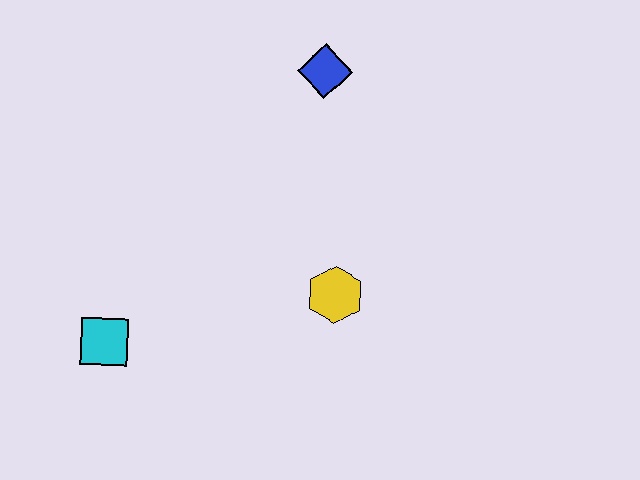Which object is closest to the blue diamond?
The yellow hexagon is closest to the blue diamond.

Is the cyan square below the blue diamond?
Yes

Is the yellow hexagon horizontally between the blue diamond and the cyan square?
No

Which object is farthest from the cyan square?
The blue diamond is farthest from the cyan square.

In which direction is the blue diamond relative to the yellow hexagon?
The blue diamond is above the yellow hexagon.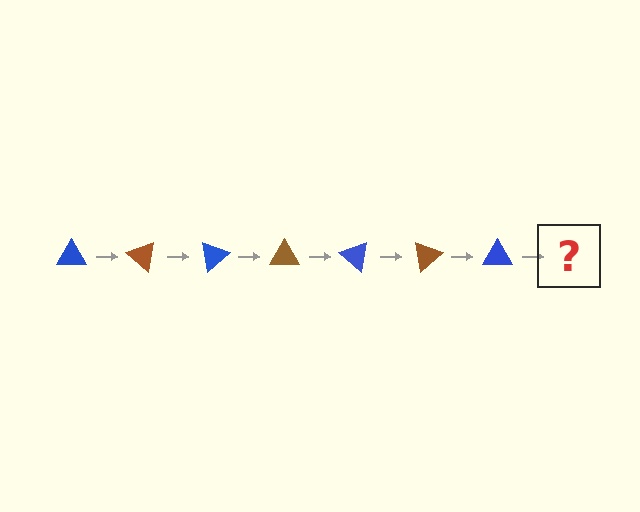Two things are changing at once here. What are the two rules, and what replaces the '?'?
The two rules are that it rotates 40 degrees each step and the color cycles through blue and brown. The '?' should be a brown triangle, rotated 280 degrees from the start.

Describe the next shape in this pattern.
It should be a brown triangle, rotated 280 degrees from the start.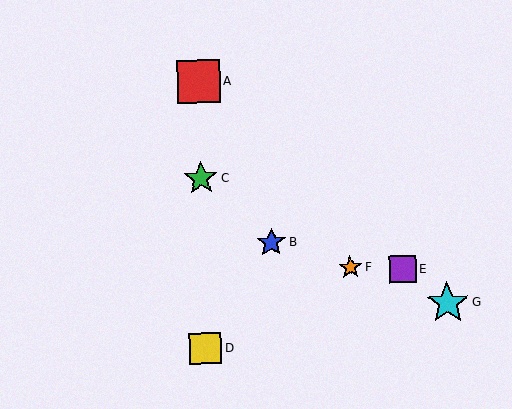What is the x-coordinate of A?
Object A is at x≈199.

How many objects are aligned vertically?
3 objects (A, C, D) are aligned vertically.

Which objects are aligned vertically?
Objects A, C, D are aligned vertically.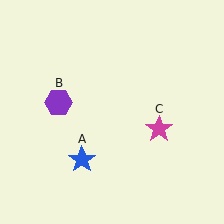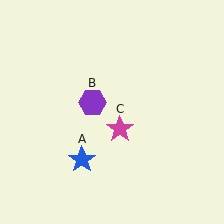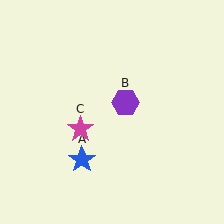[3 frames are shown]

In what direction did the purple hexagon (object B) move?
The purple hexagon (object B) moved right.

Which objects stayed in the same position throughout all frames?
Blue star (object A) remained stationary.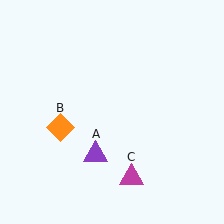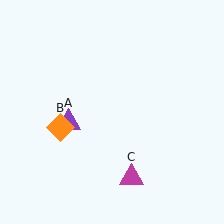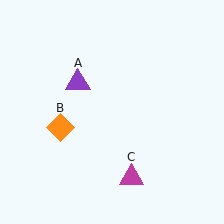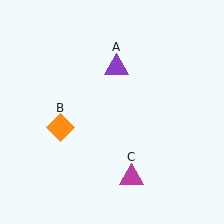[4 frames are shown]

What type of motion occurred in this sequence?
The purple triangle (object A) rotated clockwise around the center of the scene.